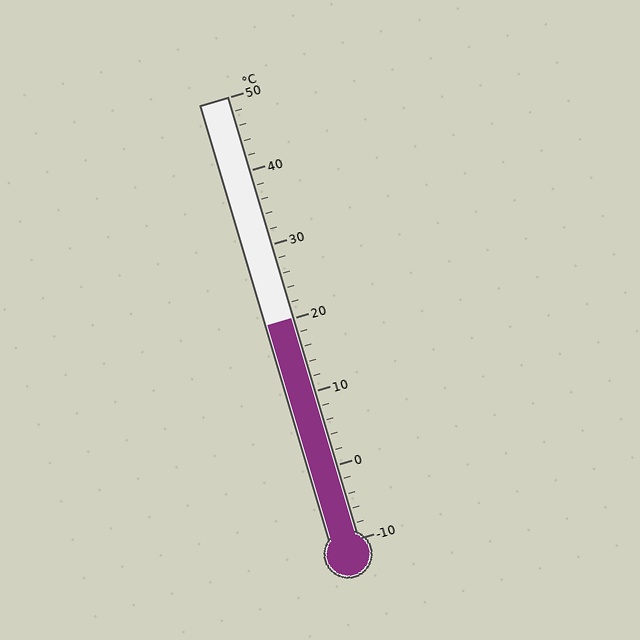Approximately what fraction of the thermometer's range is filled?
The thermometer is filled to approximately 50% of its range.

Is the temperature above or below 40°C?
The temperature is below 40°C.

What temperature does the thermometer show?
The thermometer shows approximately 20°C.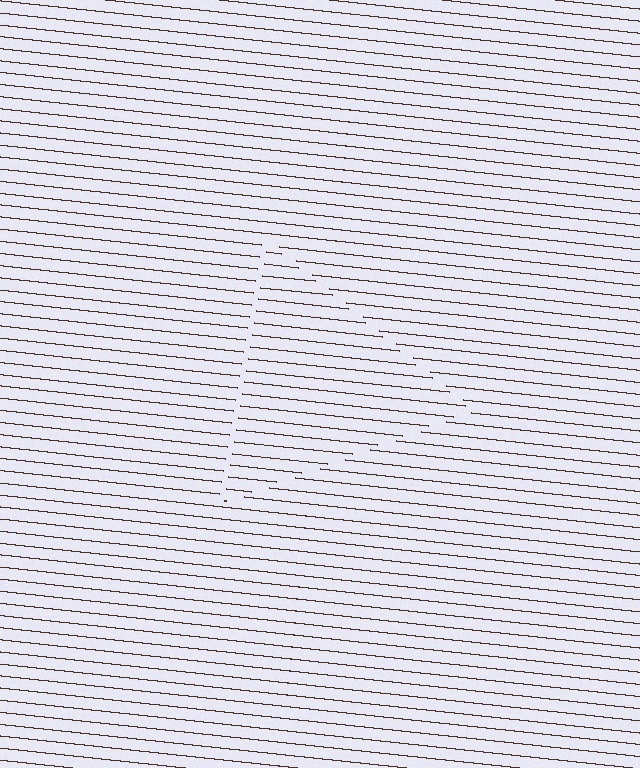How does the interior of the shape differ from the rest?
The interior of the shape contains the same grating, shifted by half a period — the contour is defined by the phase discontinuity where line-ends from the inner and outer gratings abut.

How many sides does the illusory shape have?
3 sides — the line-ends trace a triangle.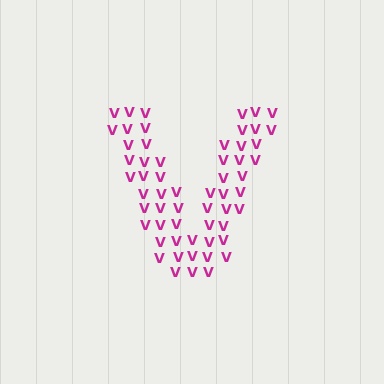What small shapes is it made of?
It is made of small letter V's.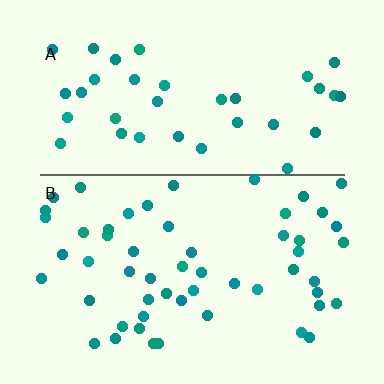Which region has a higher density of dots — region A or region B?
B (the bottom).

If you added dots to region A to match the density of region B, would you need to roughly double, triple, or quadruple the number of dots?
Approximately double.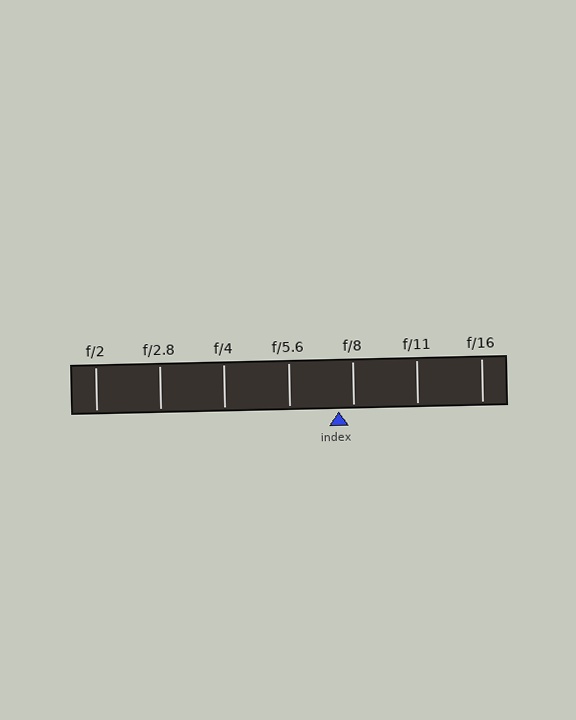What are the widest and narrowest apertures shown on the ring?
The widest aperture shown is f/2 and the narrowest is f/16.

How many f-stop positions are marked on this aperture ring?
There are 7 f-stop positions marked.